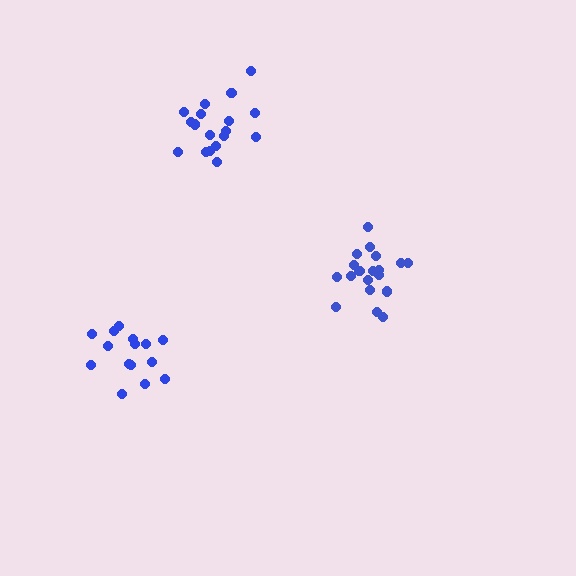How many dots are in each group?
Group 1: 20 dots, Group 2: 18 dots, Group 3: 15 dots (53 total).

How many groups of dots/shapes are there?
There are 3 groups.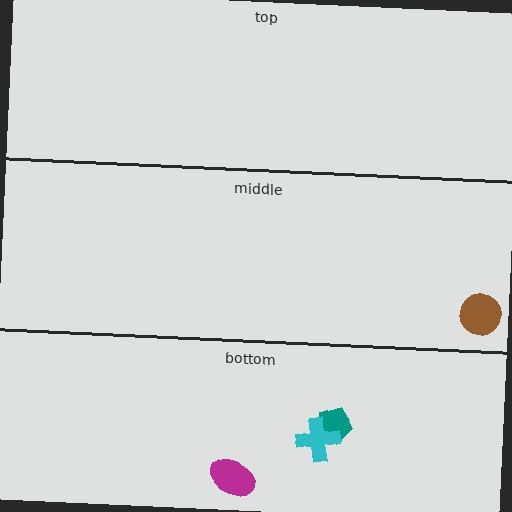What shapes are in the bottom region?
The magenta ellipse, the teal pentagon, the cyan cross.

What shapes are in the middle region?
The brown circle.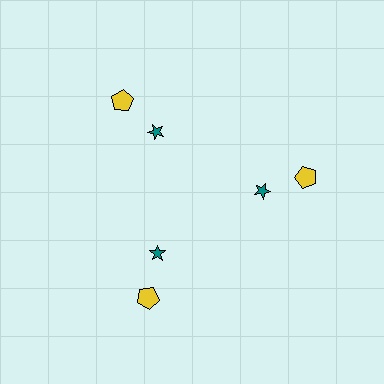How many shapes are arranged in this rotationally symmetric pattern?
There are 6 shapes, arranged in 3 groups of 2.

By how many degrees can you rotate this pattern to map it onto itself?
The pattern maps onto itself every 120 degrees of rotation.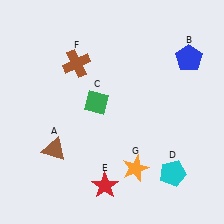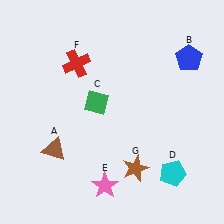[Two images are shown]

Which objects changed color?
E changed from red to pink. F changed from brown to red. G changed from orange to brown.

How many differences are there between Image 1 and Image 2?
There are 3 differences between the two images.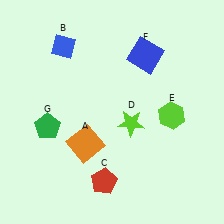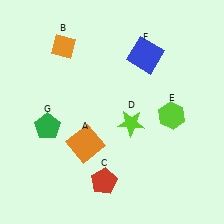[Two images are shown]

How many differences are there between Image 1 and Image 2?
There is 1 difference between the two images.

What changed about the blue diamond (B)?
In Image 1, B is blue. In Image 2, it changed to orange.